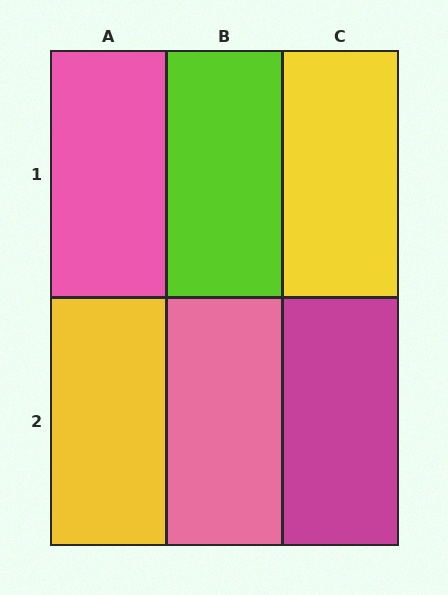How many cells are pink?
2 cells are pink.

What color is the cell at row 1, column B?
Lime.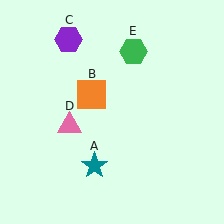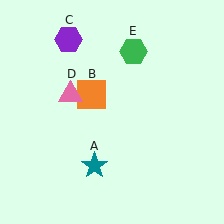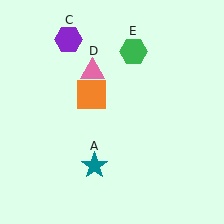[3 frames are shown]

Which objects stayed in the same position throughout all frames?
Teal star (object A) and orange square (object B) and purple hexagon (object C) and green hexagon (object E) remained stationary.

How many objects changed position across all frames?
1 object changed position: pink triangle (object D).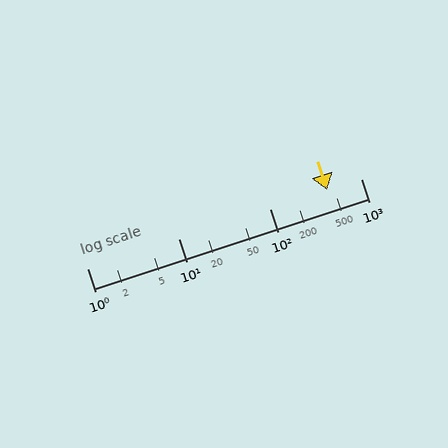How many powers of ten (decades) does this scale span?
The scale spans 3 decades, from 1 to 1000.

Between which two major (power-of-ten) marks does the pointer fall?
The pointer is between 100 and 1000.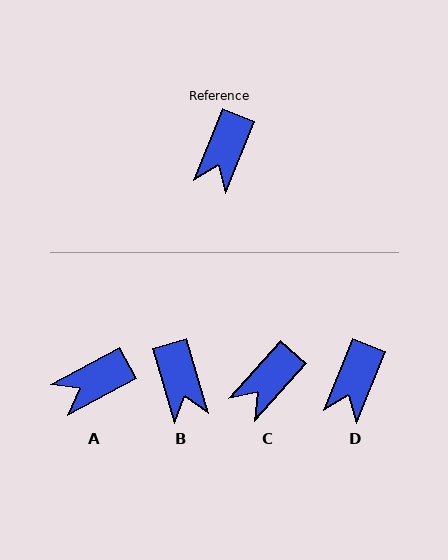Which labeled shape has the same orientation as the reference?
D.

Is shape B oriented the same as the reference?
No, it is off by about 38 degrees.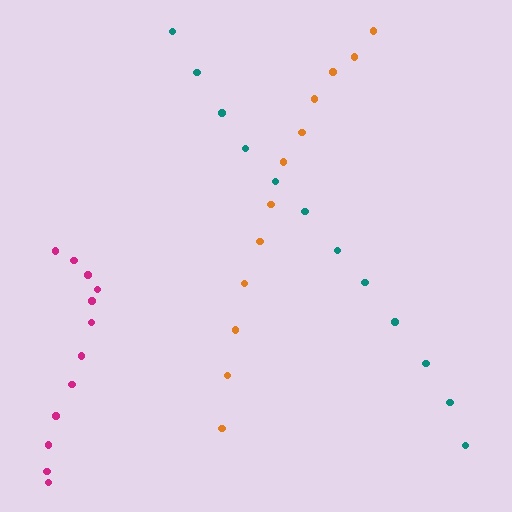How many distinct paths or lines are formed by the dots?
There are 3 distinct paths.